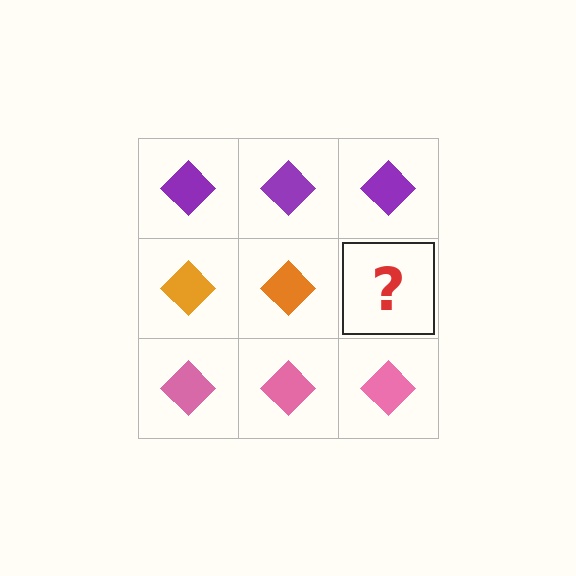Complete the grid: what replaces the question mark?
The question mark should be replaced with an orange diamond.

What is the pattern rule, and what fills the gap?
The rule is that each row has a consistent color. The gap should be filled with an orange diamond.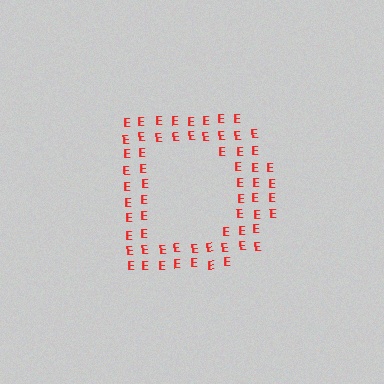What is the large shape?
The large shape is the letter D.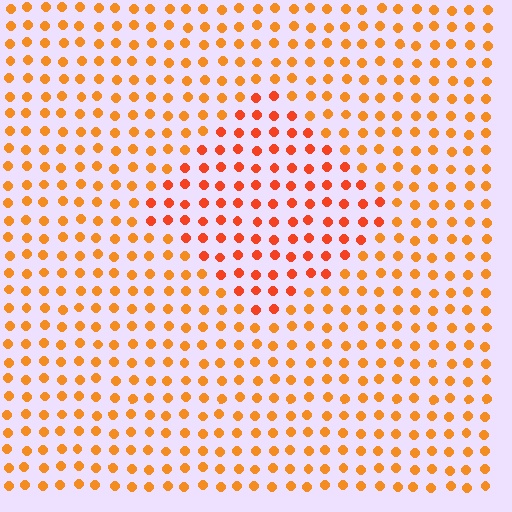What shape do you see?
I see a diamond.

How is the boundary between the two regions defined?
The boundary is defined purely by a slight shift in hue (about 22 degrees). Spacing, size, and orientation are identical on both sides.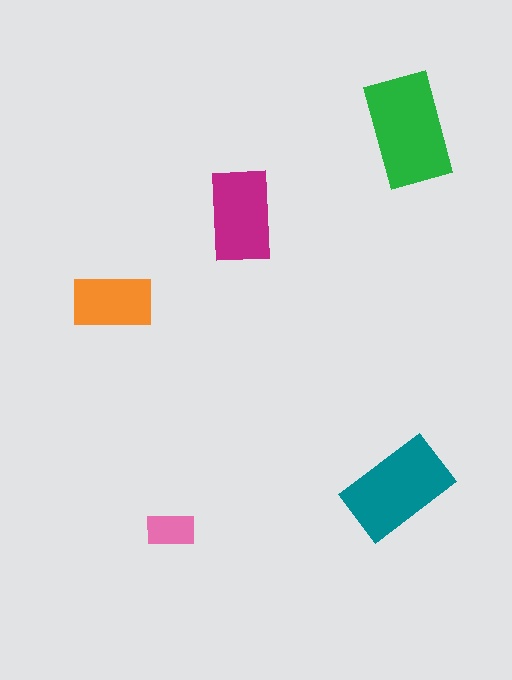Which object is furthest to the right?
The green rectangle is rightmost.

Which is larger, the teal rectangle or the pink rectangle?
The teal one.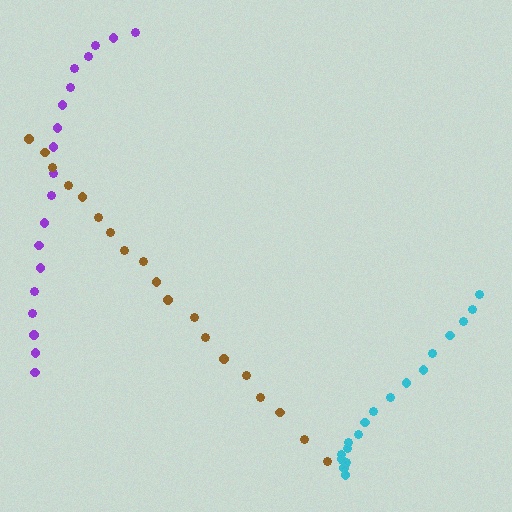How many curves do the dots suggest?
There are 3 distinct paths.